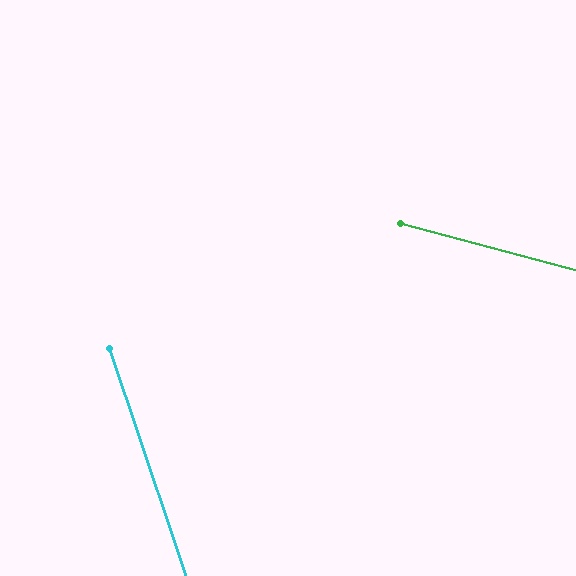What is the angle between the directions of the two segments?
Approximately 57 degrees.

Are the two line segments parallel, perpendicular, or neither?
Neither parallel nor perpendicular — they differ by about 57°.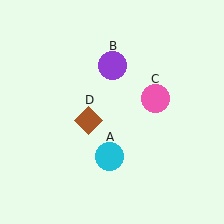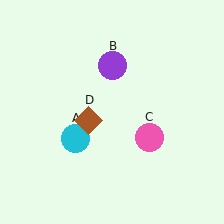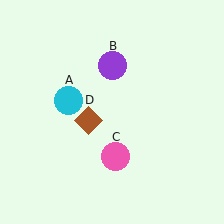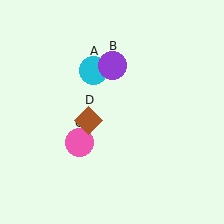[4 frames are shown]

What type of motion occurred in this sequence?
The cyan circle (object A), pink circle (object C) rotated clockwise around the center of the scene.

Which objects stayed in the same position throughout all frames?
Purple circle (object B) and brown diamond (object D) remained stationary.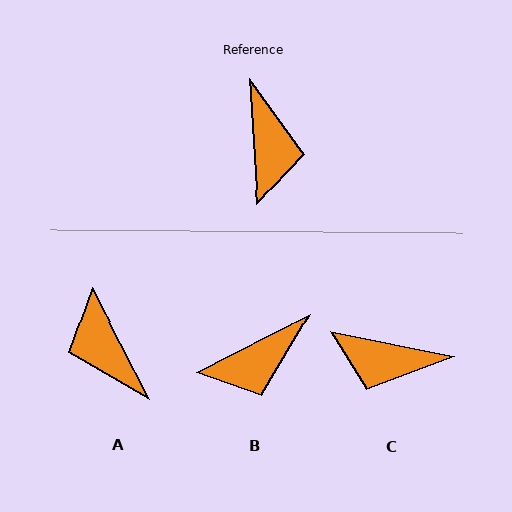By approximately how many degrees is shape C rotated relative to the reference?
Approximately 105 degrees clockwise.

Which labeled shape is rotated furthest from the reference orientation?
A, about 156 degrees away.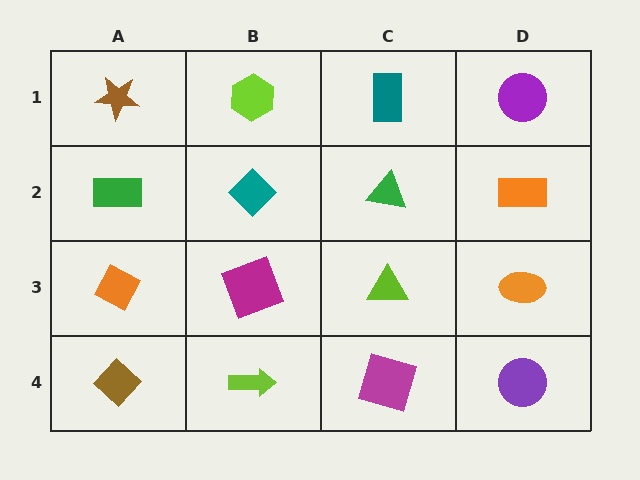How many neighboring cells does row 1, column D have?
2.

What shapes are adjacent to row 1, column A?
A green rectangle (row 2, column A), a lime hexagon (row 1, column B).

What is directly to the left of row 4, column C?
A lime arrow.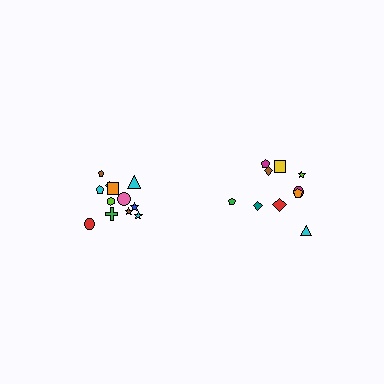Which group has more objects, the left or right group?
The left group.